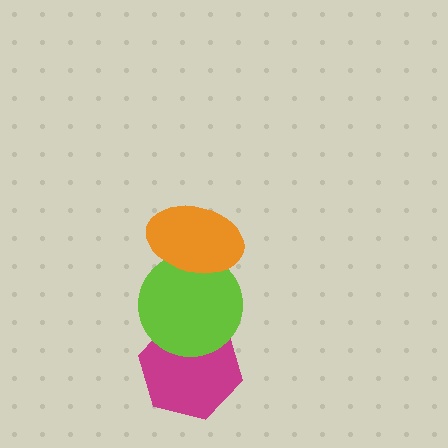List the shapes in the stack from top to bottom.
From top to bottom: the orange ellipse, the lime circle, the magenta hexagon.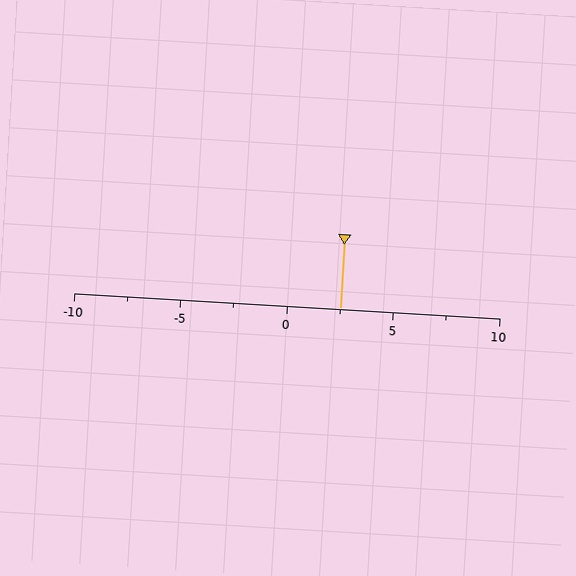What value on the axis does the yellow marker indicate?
The marker indicates approximately 2.5.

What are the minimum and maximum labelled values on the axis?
The axis runs from -10 to 10.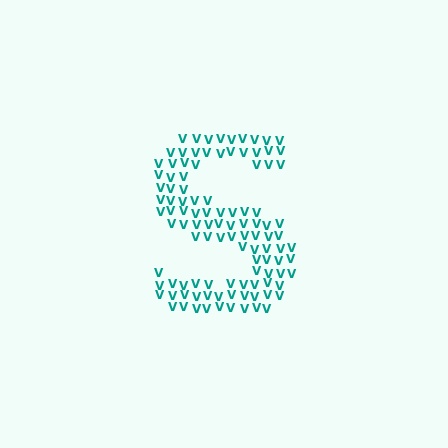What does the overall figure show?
The overall figure shows the letter S.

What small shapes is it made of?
It is made of small letter V's.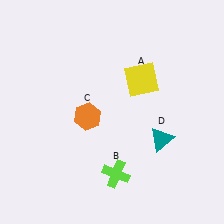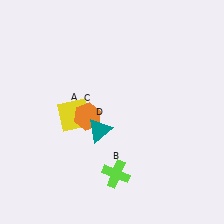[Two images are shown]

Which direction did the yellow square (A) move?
The yellow square (A) moved left.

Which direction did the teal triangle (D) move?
The teal triangle (D) moved left.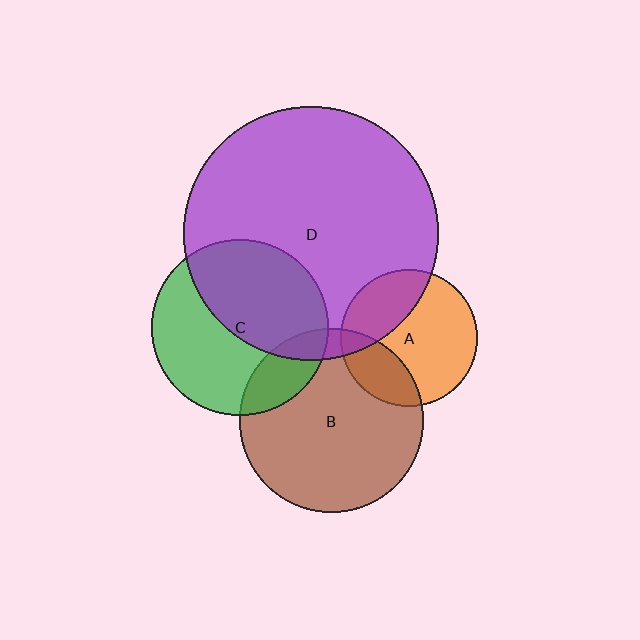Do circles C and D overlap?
Yes.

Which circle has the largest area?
Circle D (purple).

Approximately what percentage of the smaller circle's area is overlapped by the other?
Approximately 50%.